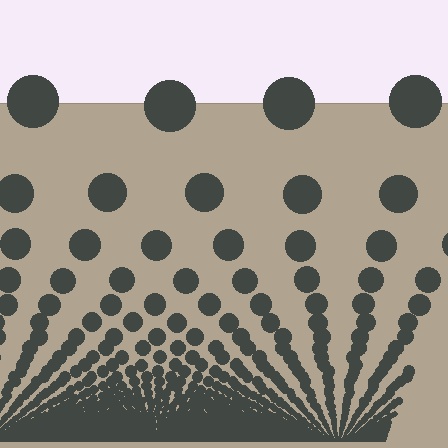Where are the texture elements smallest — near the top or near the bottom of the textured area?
Near the bottom.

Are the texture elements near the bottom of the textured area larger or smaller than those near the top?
Smaller. The gradient is inverted — elements near the bottom are smaller and denser.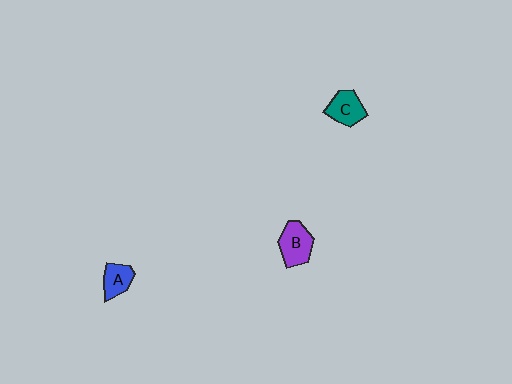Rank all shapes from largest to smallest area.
From largest to smallest: B (purple), C (teal), A (blue).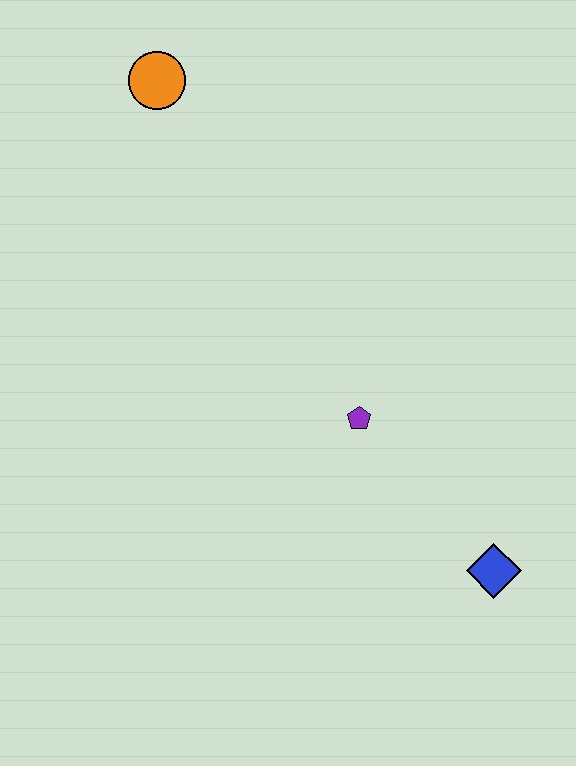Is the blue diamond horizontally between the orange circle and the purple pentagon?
No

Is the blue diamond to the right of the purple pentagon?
Yes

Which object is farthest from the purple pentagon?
The orange circle is farthest from the purple pentagon.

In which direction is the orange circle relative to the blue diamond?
The orange circle is above the blue diamond.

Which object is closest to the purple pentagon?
The blue diamond is closest to the purple pentagon.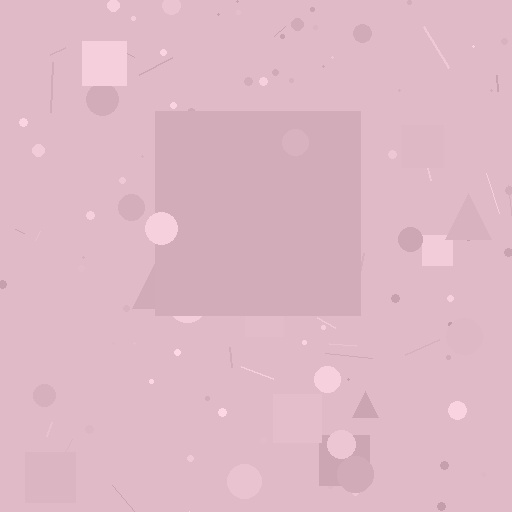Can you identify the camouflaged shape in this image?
The camouflaged shape is a square.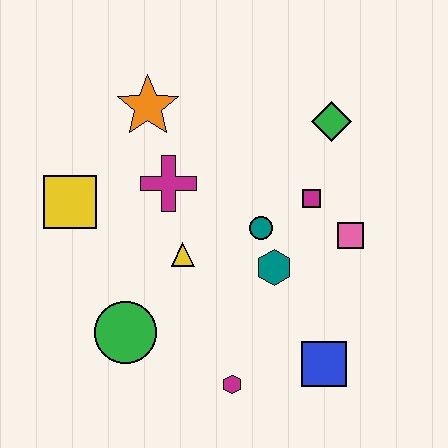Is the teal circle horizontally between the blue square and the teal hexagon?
No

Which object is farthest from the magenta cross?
The blue square is farthest from the magenta cross.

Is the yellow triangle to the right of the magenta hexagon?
No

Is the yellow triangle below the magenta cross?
Yes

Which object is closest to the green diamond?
The magenta square is closest to the green diamond.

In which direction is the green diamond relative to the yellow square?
The green diamond is to the right of the yellow square.